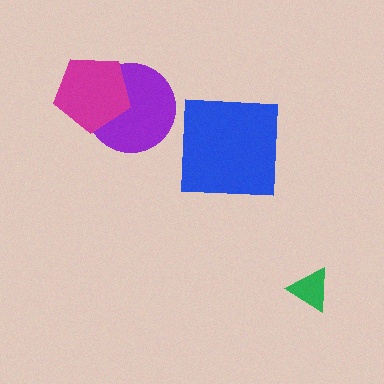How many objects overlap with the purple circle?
1 object overlaps with the purple circle.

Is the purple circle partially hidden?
Yes, it is partially covered by another shape.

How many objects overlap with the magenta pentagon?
1 object overlaps with the magenta pentagon.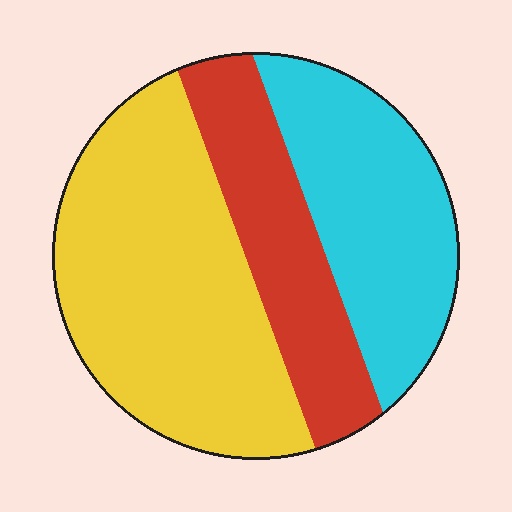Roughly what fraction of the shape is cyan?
Cyan takes up about one third (1/3) of the shape.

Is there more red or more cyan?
Cyan.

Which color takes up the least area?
Red, at roughly 25%.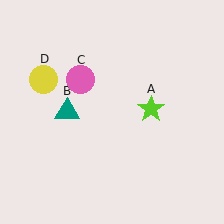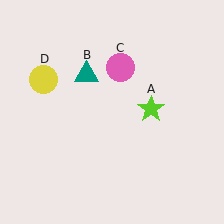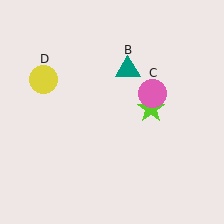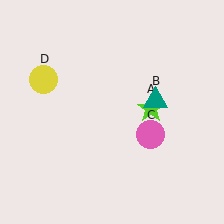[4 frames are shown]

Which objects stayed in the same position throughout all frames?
Lime star (object A) and yellow circle (object D) remained stationary.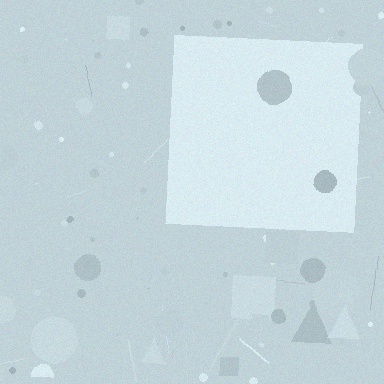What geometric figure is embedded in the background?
A square is embedded in the background.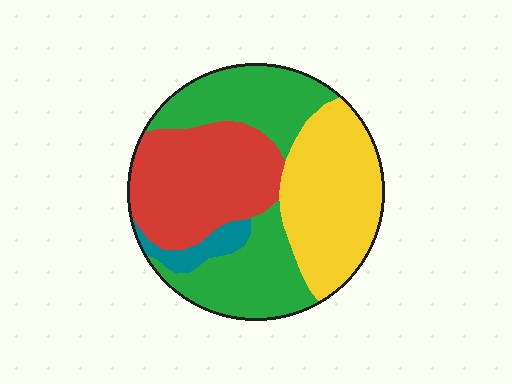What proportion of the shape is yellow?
Yellow covers roughly 30% of the shape.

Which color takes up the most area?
Green, at roughly 35%.